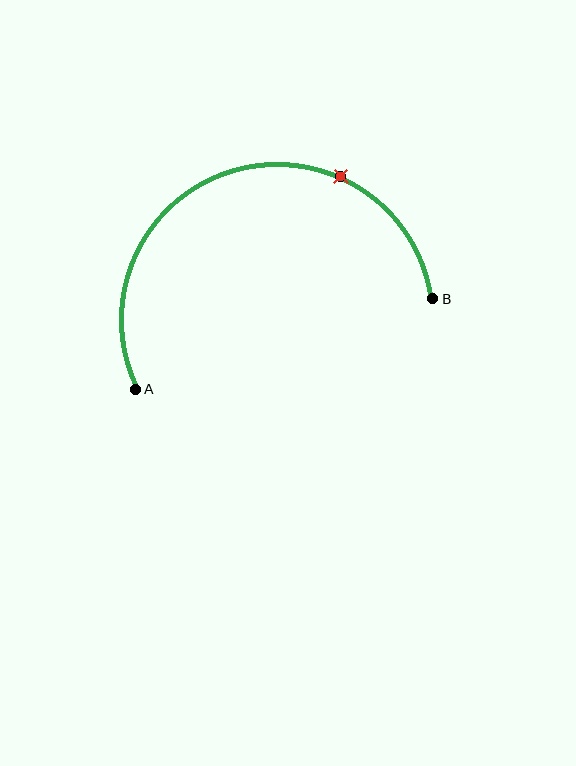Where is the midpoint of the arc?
The arc midpoint is the point on the curve farthest from the straight line joining A and B. It sits above that line.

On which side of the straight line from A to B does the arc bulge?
The arc bulges above the straight line connecting A and B.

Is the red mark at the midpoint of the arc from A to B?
No. The red mark lies on the arc but is closer to endpoint B. The arc midpoint would be at the point on the curve equidistant along the arc from both A and B.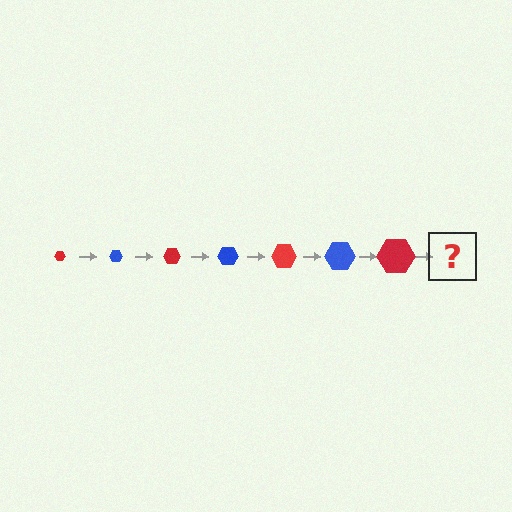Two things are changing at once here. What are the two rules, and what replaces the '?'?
The two rules are that the hexagon grows larger each step and the color cycles through red and blue. The '?' should be a blue hexagon, larger than the previous one.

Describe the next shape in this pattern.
It should be a blue hexagon, larger than the previous one.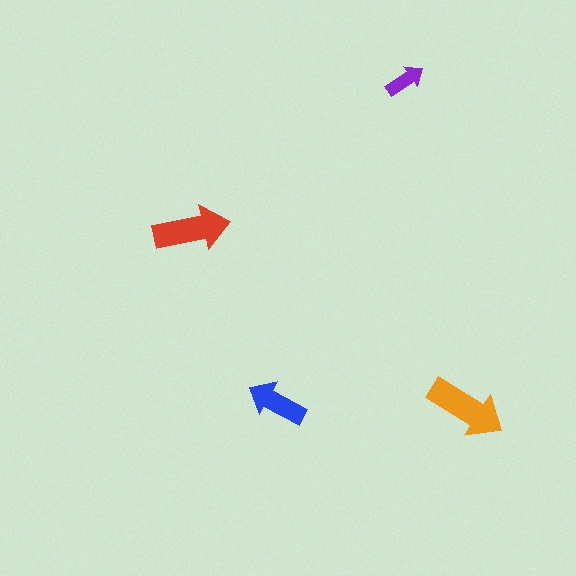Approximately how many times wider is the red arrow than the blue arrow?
About 1.5 times wider.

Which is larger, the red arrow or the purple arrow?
The red one.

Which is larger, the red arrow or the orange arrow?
The orange one.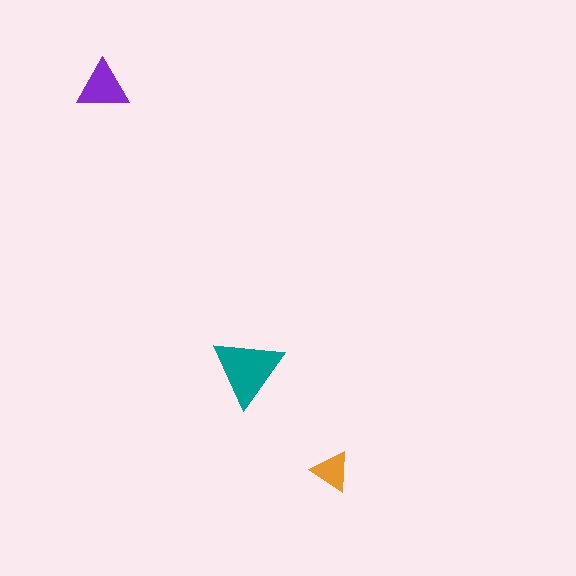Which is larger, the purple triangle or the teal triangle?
The teal one.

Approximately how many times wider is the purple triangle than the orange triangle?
About 1.5 times wider.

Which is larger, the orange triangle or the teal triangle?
The teal one.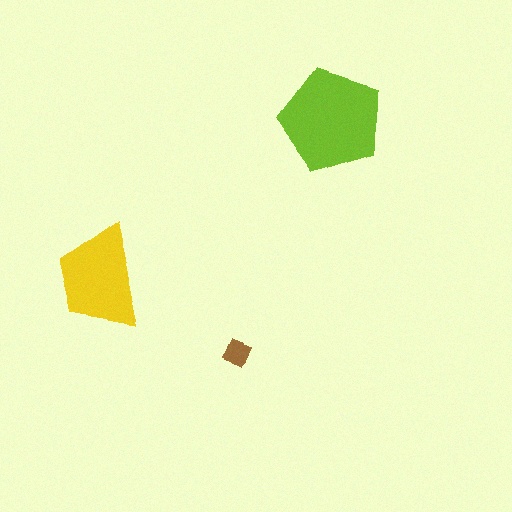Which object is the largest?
The lime pentagon.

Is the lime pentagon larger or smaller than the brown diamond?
Larger.